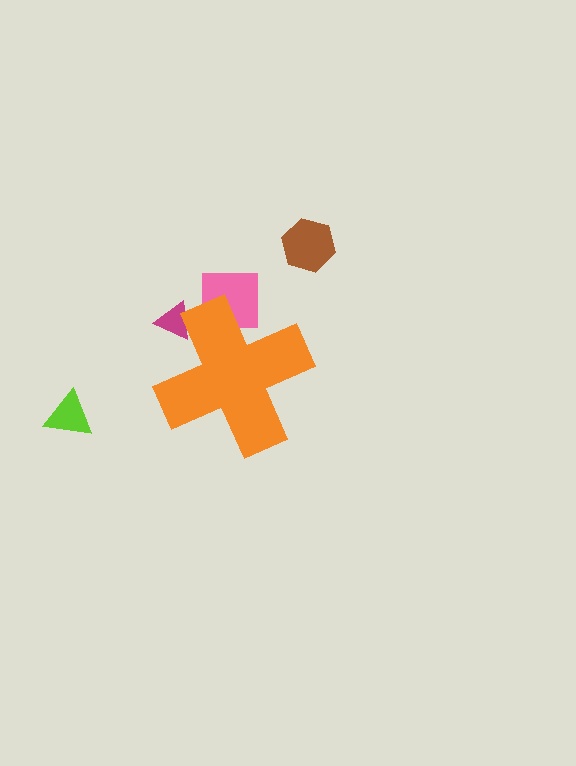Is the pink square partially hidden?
Yes, the pink square is partially hidden behind the orange cross.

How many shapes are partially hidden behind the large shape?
2 shapes are partially hidden.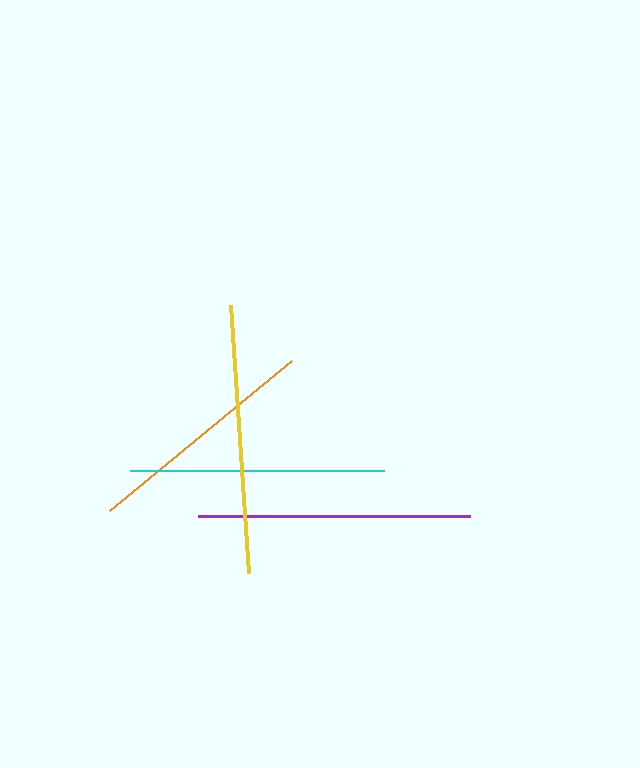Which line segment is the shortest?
The orange line is the shortest at approximately 236 pixels.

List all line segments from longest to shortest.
From longest to shortest: purple, yellow, cyan, orange.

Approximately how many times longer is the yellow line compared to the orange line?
The yellow line is approximately 1.1 times the length of the orange line.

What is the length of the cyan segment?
The cyan segment is approximately 254 pixels long.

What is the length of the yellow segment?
The yellow segment is approximately 269 pixels long.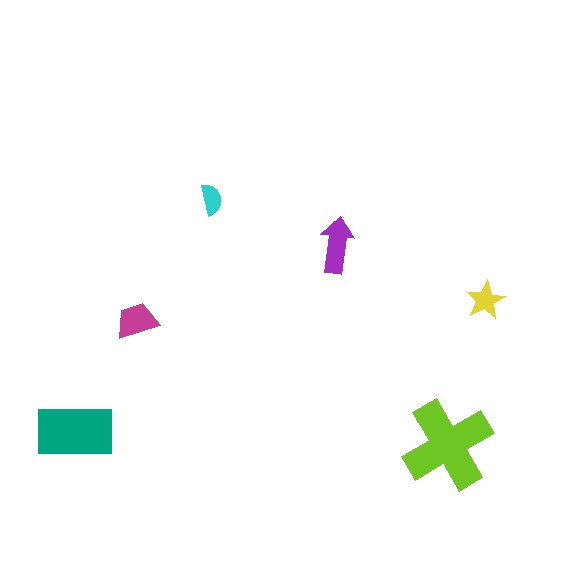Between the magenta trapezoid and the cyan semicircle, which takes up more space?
The magenta trapezoid.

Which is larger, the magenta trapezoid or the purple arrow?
The purple arrow.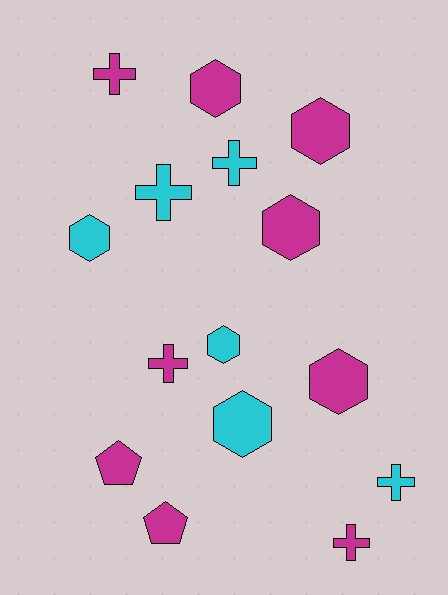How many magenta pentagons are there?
There are 2 magenta pentagons.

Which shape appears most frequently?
Hexagon, with 7 objects.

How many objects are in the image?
There are 15 objects.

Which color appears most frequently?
Magenta, with 9 objects.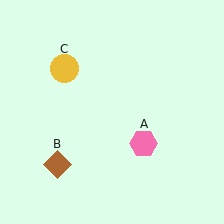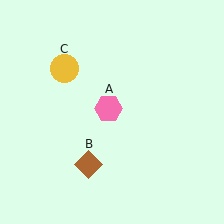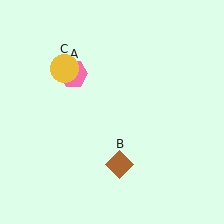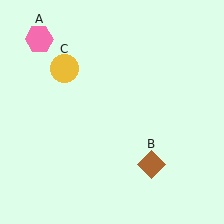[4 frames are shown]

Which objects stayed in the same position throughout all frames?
Yellow circle (object C) remained stationary.